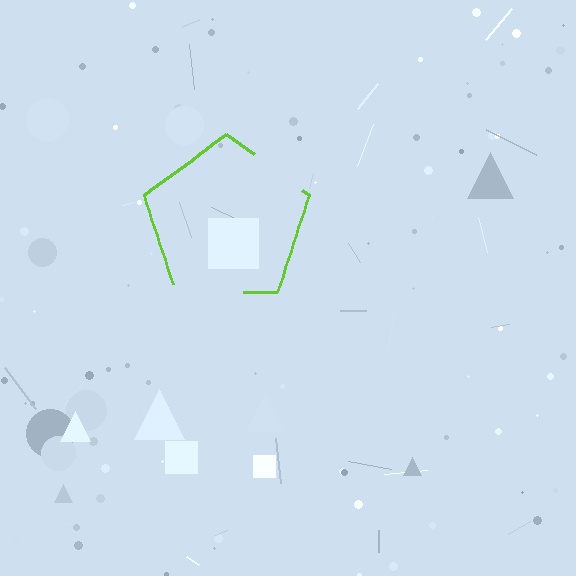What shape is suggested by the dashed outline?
The dashed outline suggests a pentagon.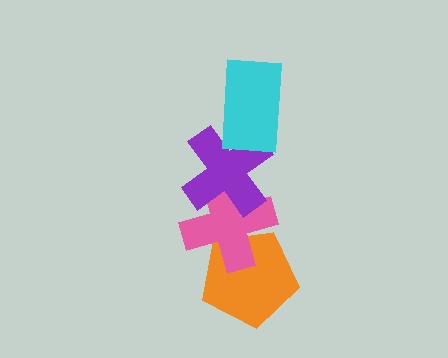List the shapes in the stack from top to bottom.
From top to bottom: the cyan rectangle, the purple cross, the pink cross, the orange pentagon.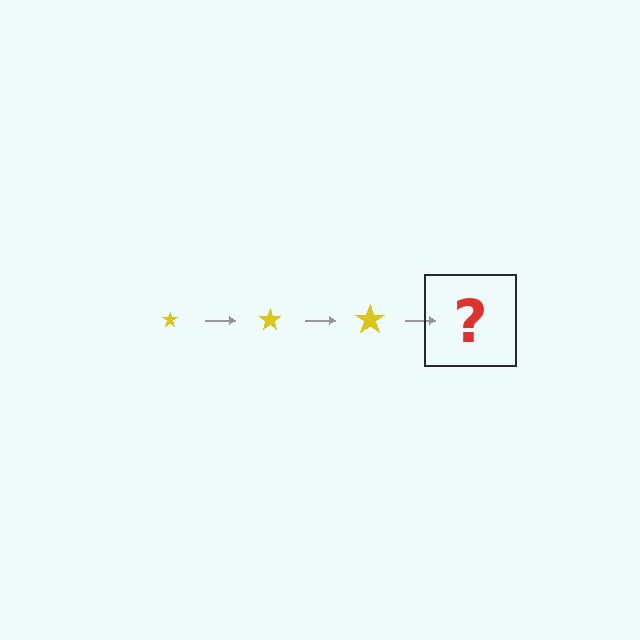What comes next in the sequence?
The next element should be a yellow star, larger than the previous one.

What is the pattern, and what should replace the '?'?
The pattern is that the star gets progressively larger each step. The '?' should be a yellow star, larger than the previous one.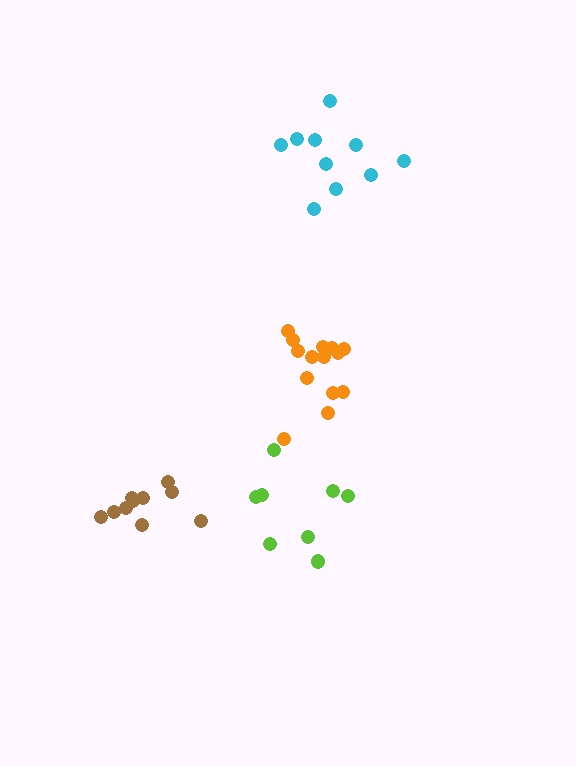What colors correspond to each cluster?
The clusters are colored: orange, lime, brown, cyan.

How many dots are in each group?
Group 1: 14 dots, Group 2: 8 dots, Group 3: 10 dots, Group 4: 10 dots (42 total).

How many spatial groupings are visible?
There are 4 spatial groupings.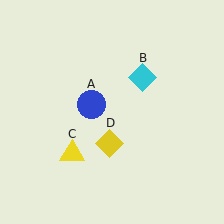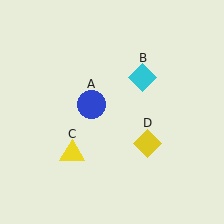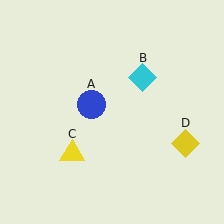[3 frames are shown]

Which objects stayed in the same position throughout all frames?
Blue circle (object A) and cyan diamond (object B) and yellow triangle (object C) remained stationary.